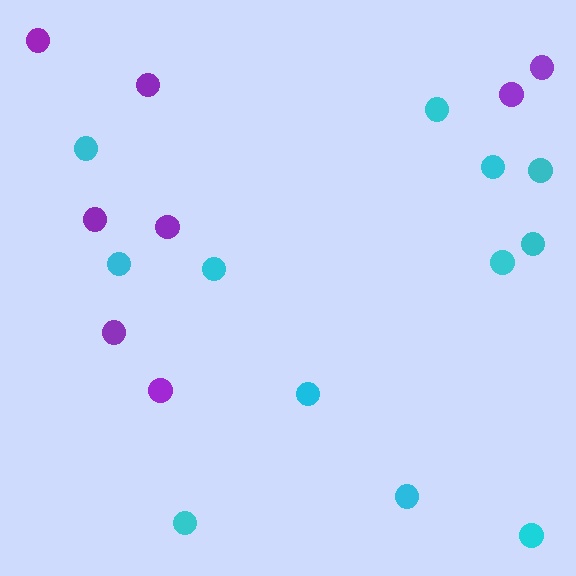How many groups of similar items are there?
There are 2 groups: one group of purple circles (8) and one group of cyan circles (12).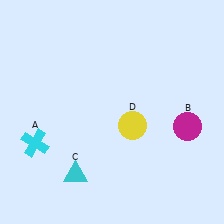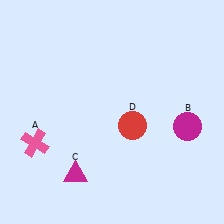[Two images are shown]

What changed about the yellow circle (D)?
In Image 1, D is yellow. In Image 2, it changed to red.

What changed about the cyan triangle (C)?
In Image 1, C is cyan. In Image 2, it changed to magenta.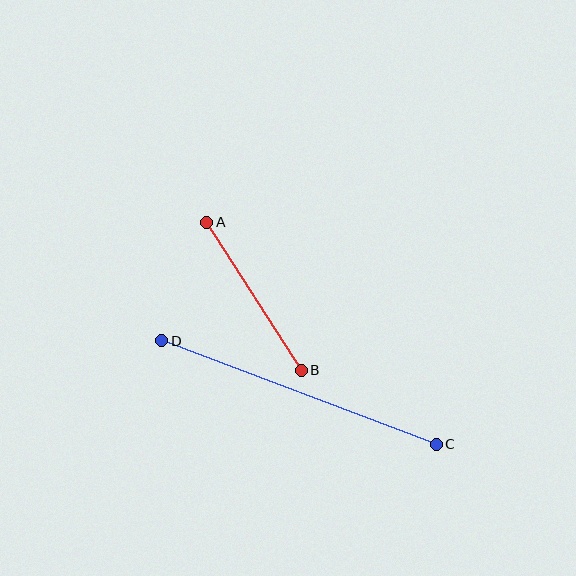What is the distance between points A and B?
The distance is approximately 176 pixels.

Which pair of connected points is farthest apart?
Points C and D are farthest apart.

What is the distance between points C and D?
The distance is approximately 294 pixels.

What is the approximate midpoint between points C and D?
The midpoint is at approximately (299, 393) pixels.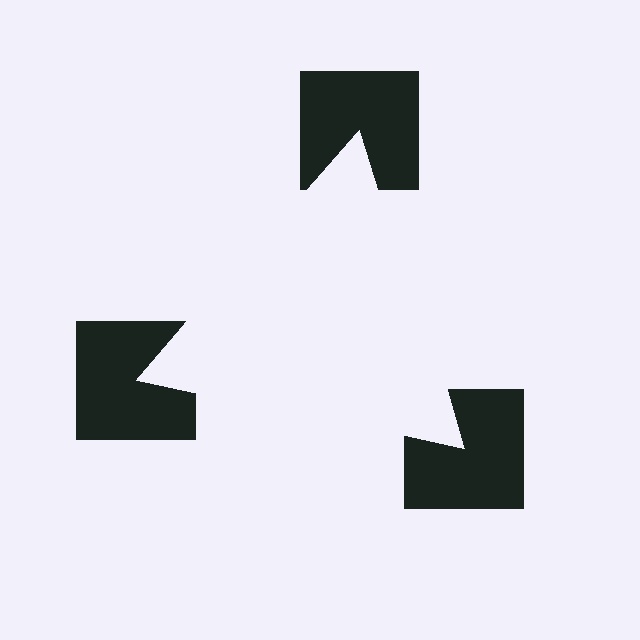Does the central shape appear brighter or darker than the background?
It typically appears slightly brighter than the background, even though no actual brightness change is drawn.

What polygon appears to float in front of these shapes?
An illusory triangle — its edges are inferred from the aligned wedge cuts in the notched squares, not physically drawn.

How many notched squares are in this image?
There are 3 — one at each vertex of the illusory triangle.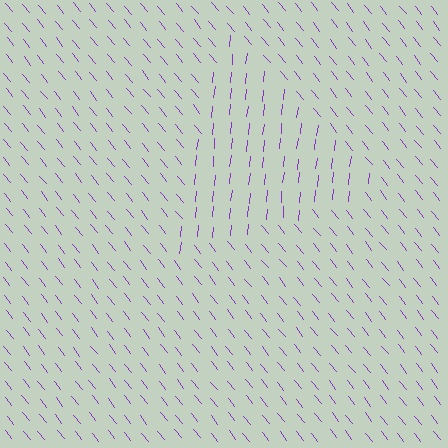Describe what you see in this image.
The image is filled with small purple line segments. A triangle region in the image has lines oriented differently from the surrounding lines, creating a visible texture boundary.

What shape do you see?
I see a triangle.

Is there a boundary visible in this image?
Yes, there is a texture boundary formed by a change in line orientation.